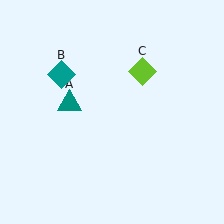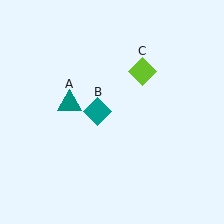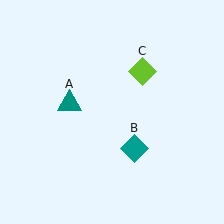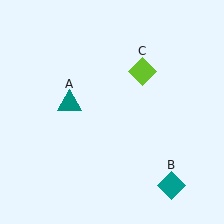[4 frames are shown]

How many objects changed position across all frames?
1 object changed position: teal diamond (object B).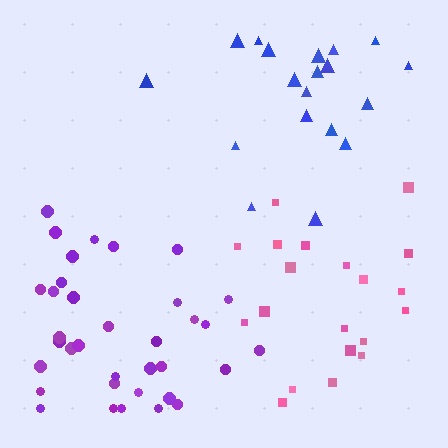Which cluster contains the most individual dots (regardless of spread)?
Purple (35).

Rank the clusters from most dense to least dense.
purple, blue, pink.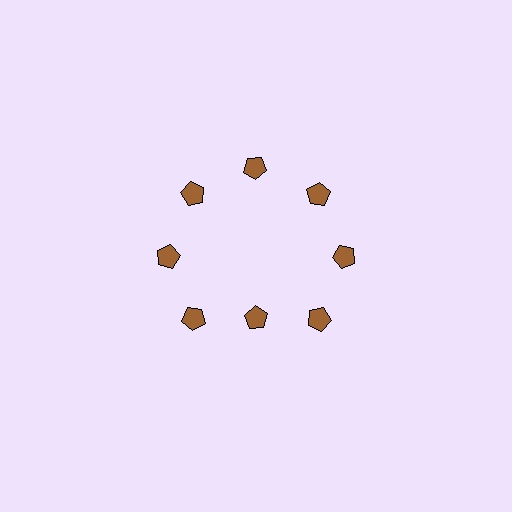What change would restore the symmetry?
The symmetry would be restored by moving it outward, back onto the ring so that all 8 pentagons sit at equal angles and equal distance from the center.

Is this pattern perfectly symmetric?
No. The 8 brown pentagons are arranged in a ring, but one element near the 6 o'clock position is pulled inward toward the center, breaking the 8-fold rotational symmetry.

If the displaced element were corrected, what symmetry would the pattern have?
It would have 8-fold rotational symmetry — the pattern would map onto itself every 45 degrees.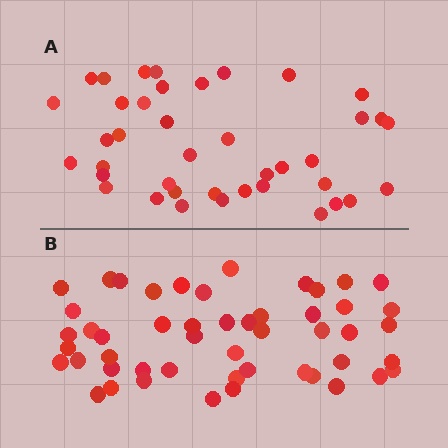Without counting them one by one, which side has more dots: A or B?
Region B (the bottom region) has more dots.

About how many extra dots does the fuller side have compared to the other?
Region B has roughly 10 or so more dots than region A.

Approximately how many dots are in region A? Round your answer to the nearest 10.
About 40 dots.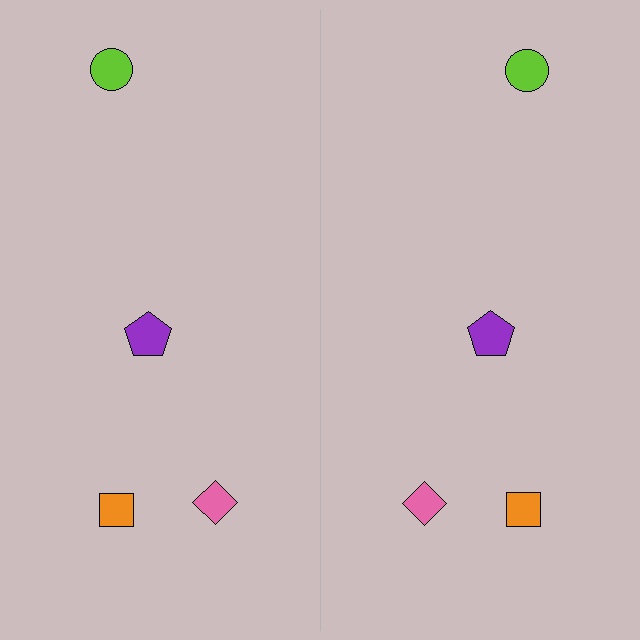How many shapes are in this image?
There are 8 shapes in this image.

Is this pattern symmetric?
Yes, this pattern has bilateral (reflection) symmetry.